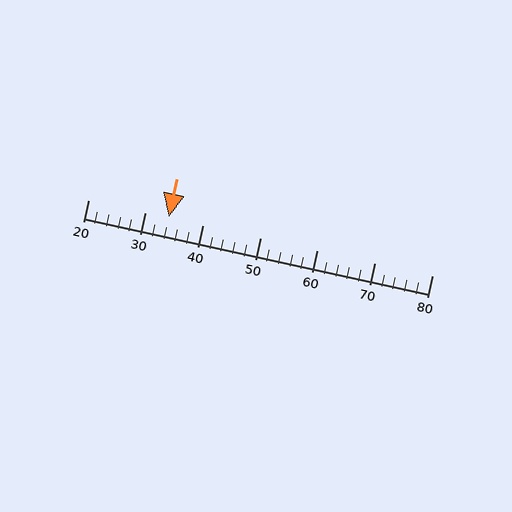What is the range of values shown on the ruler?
The ruler shows values from 20 to 80.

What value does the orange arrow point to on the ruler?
The orange arrow points to approximately 34.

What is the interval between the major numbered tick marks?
The major tick marks are spaced 10 units apart.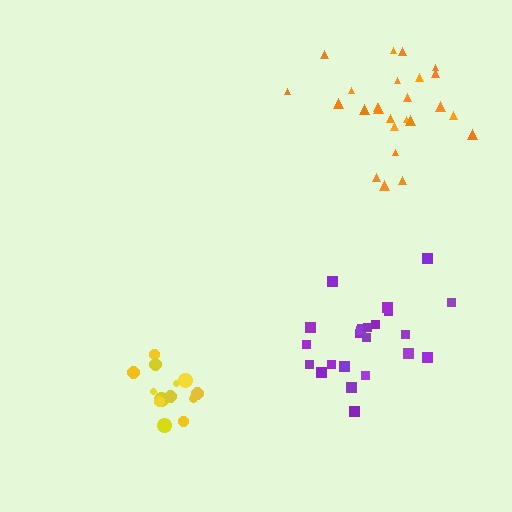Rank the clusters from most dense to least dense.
yellow, orange, purple.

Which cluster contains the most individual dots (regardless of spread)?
Orange (25).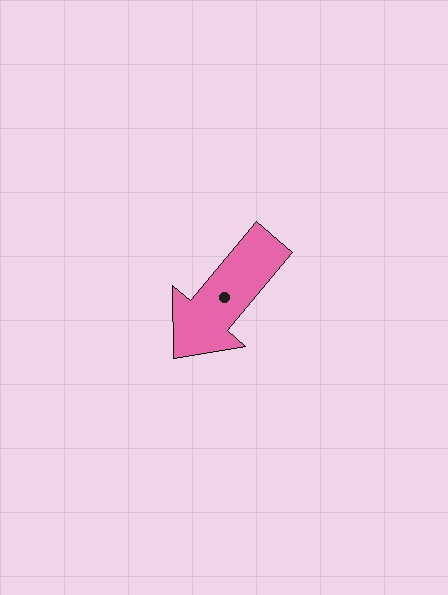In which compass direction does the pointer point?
Southwest.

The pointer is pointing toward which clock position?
Roughly 7 o'clock.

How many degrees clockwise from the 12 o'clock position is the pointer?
Approximately 220 degrees.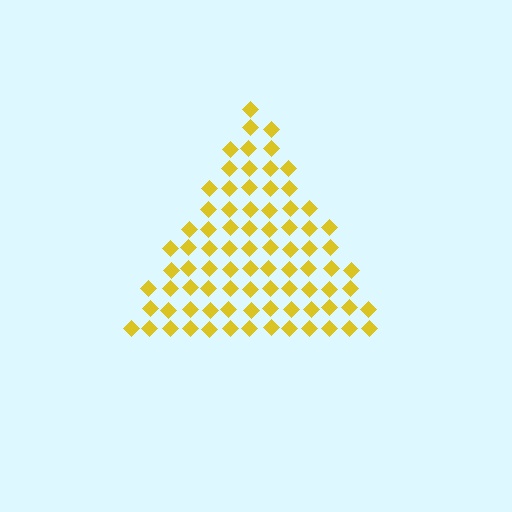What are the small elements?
The small elements are diamonds.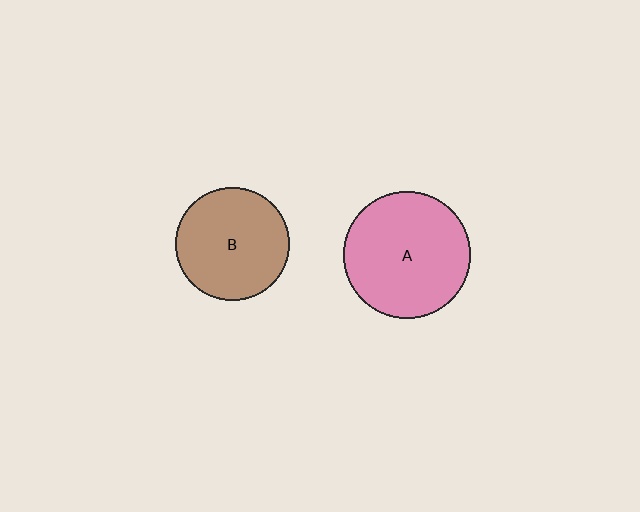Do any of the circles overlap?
No, none of the circles overlap.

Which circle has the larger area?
Circle A (pink).